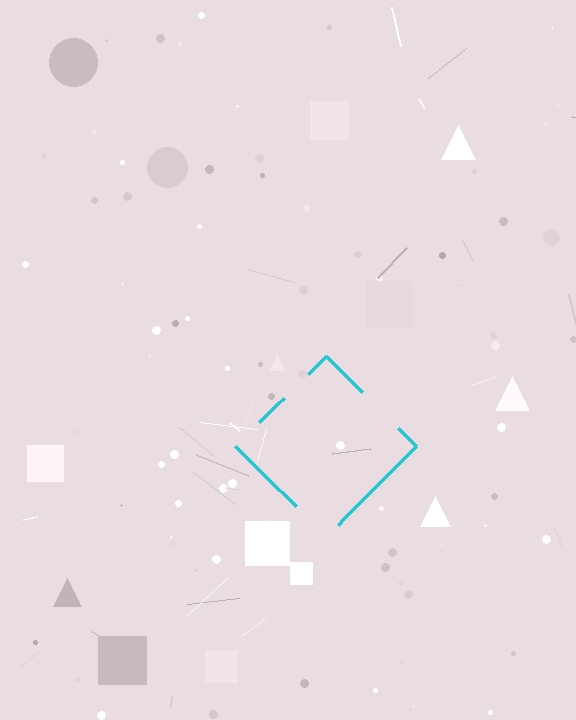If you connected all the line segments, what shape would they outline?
They would outline a diamond.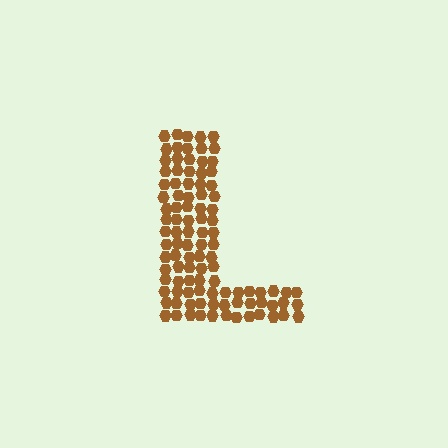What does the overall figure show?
The overall figure shows the letter L.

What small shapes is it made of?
It is made of small hexagons.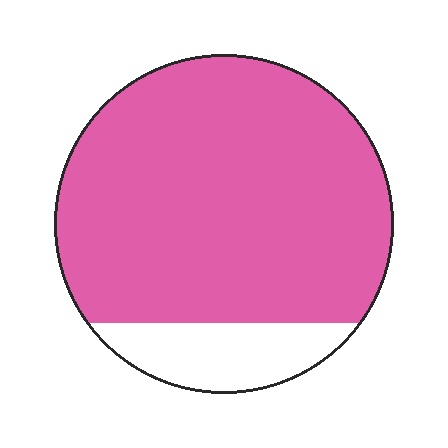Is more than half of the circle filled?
Yes.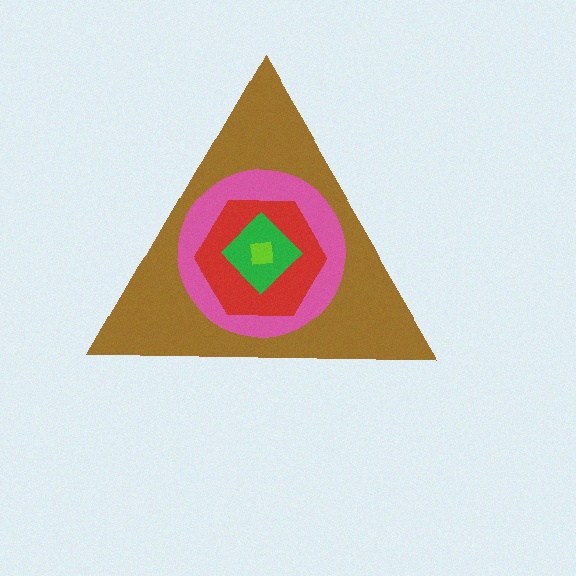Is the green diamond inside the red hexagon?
Yes.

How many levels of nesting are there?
5.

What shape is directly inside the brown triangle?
The pink circle.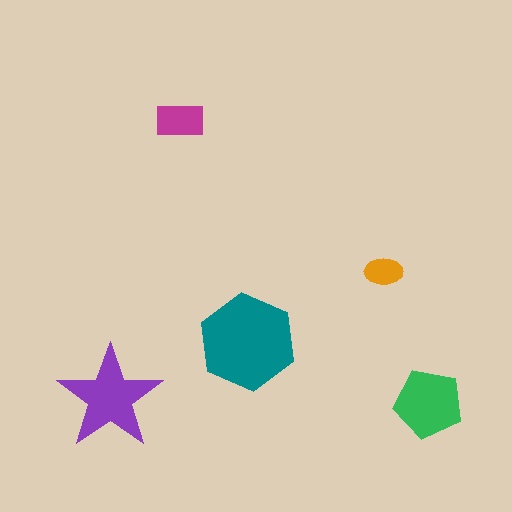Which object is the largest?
The teal hexagon.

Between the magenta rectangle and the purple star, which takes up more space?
The purple star.